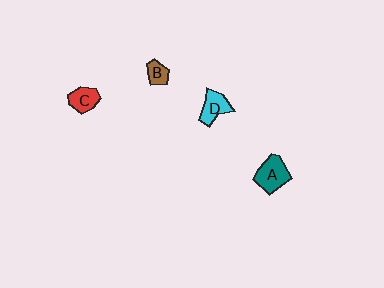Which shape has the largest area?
Shape A (teal).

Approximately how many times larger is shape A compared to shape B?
Approximately 2.1 times.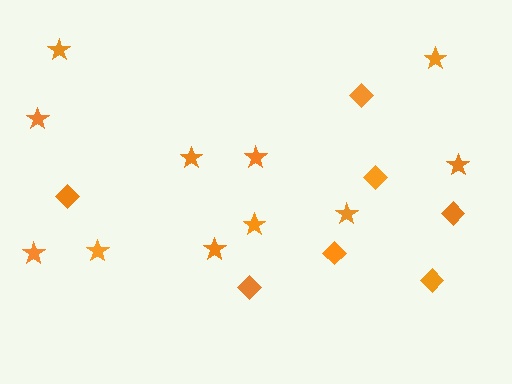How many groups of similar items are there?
There are 2 groups: one group of diamonds (7) and one group of stars (11).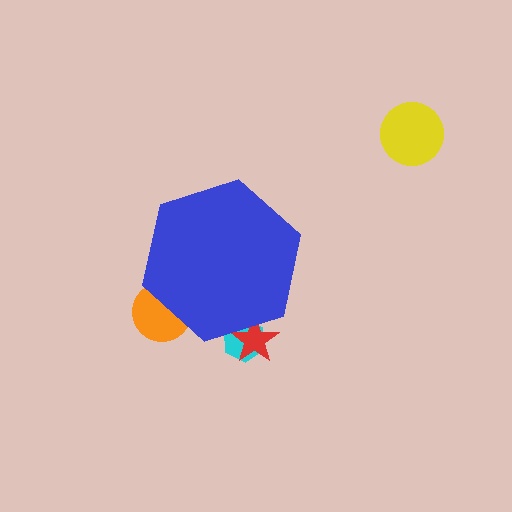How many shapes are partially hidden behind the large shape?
3 shapes are partially hidden.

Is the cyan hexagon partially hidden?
Yes, the cyan hexagon is partially hidden behind the blue hexagon.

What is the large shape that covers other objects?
A blue hexagon.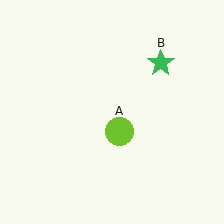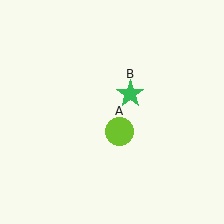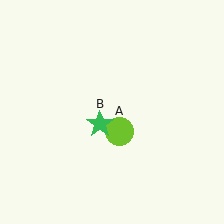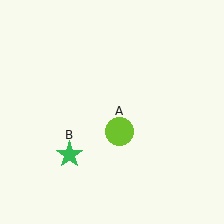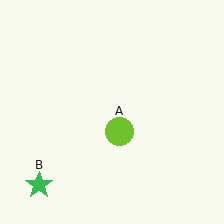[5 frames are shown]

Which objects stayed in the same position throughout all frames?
Lime circle (object A) remained stationary.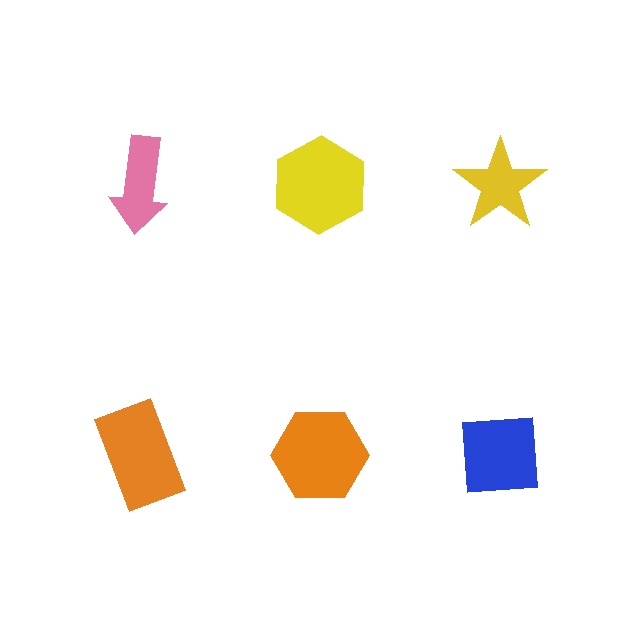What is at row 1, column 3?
A yellow star.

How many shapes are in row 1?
3 shapes.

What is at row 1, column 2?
A yellow hexagon.